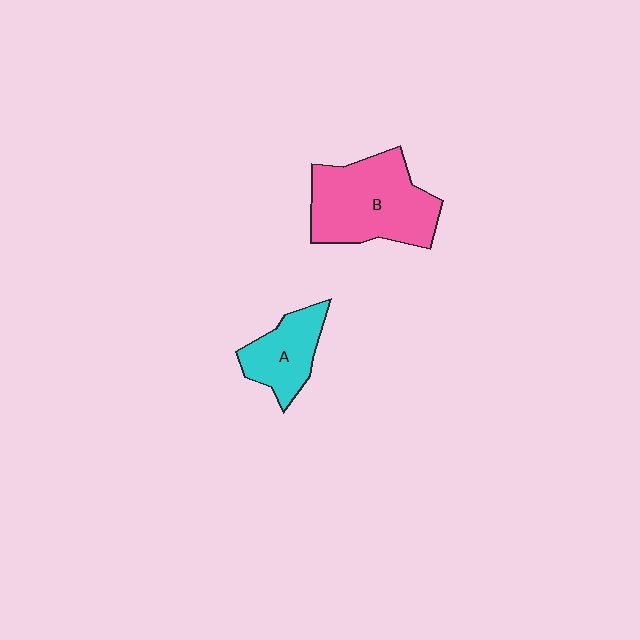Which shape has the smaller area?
Shape A (cyan).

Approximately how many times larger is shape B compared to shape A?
Approximately 1.9 times.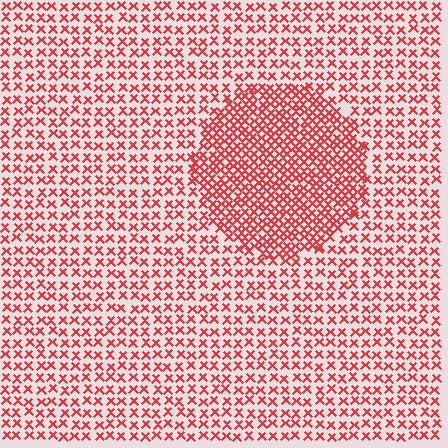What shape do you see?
I see a circle.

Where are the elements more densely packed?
The elements are more densely packed inside the circle boundary.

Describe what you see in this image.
The image contains small red elements arranged at two different densities. A circle-shaped region is visible where the elements are more densely packed than the surrounding area.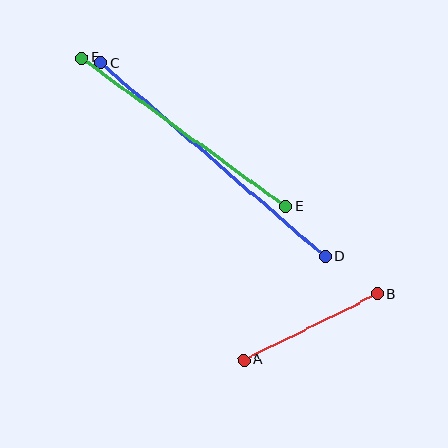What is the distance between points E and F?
The distance is approximately 252 pixels.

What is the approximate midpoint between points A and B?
The midpoint is at approximately (311, 327) pixels.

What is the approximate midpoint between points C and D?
The midpoint is at approximately (213, 159) pixels.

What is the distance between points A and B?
The distance is approximately 149 pixels.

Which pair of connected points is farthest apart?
Points C and D are farthest apart.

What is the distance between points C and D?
The distance is approximately 296 pixels.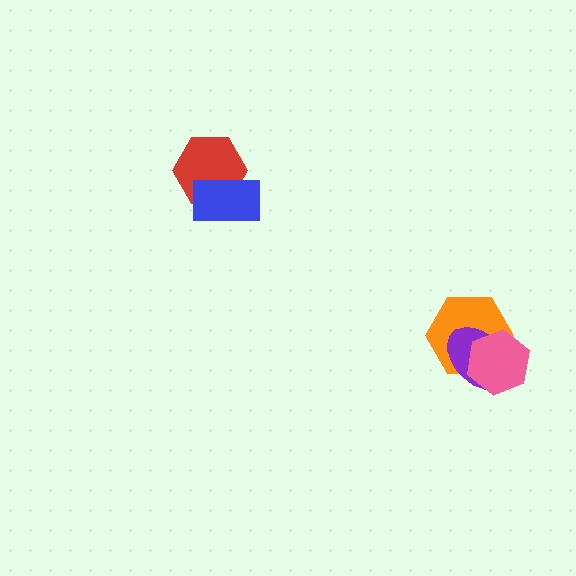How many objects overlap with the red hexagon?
1 object overlaps with the red hexagon.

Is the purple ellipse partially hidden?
Yes, it is partially covered by another shape.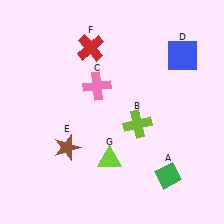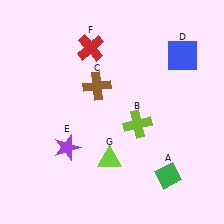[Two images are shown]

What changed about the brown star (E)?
In Image 1, E is brown. In Image 2, it changed to purple.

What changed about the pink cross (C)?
In Image 1, C is pink. In Image 2, it changed to brown.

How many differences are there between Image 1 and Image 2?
There are 2 differences between the two images.